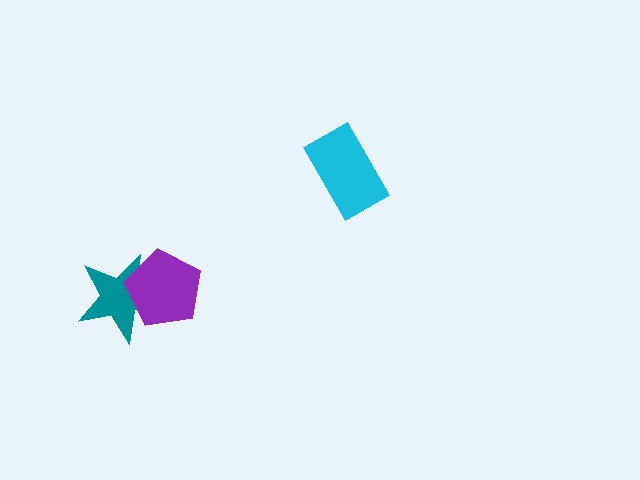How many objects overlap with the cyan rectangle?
0 objects overlap with the cyan rectangle.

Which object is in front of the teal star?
The purple pentagon is in front of the teal star.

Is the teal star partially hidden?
Yes, it is partially covered by another shape.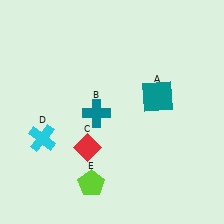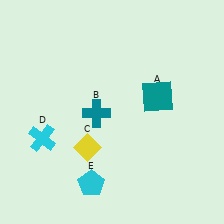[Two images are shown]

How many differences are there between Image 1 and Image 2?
There are 2 differences between the two images.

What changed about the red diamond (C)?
In Image 1, C is red. In Image 2, it changed to yellow.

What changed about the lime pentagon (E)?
In Image 1, E is lime. In Image 2, it changed to cyan.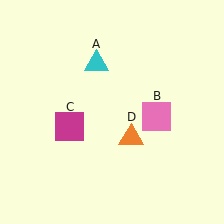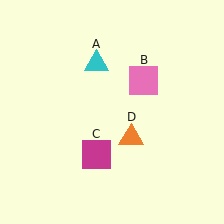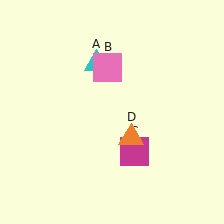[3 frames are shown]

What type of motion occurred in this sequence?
The pink square (object B), magenta square (object C) rotated counterclockwise around the center of the scene.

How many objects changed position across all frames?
2 objects changed position: pink square (object B), magenta square (object C).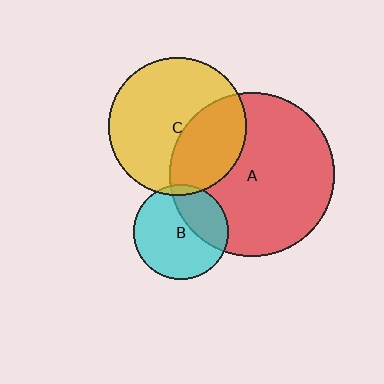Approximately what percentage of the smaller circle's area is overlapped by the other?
Approximately 35%.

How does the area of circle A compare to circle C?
Approximately 1.4 times.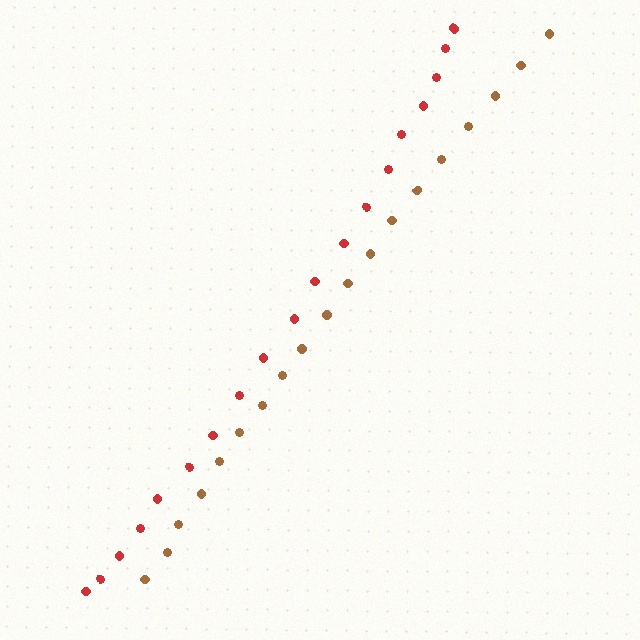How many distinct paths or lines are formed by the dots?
There are 2 distinct paths.